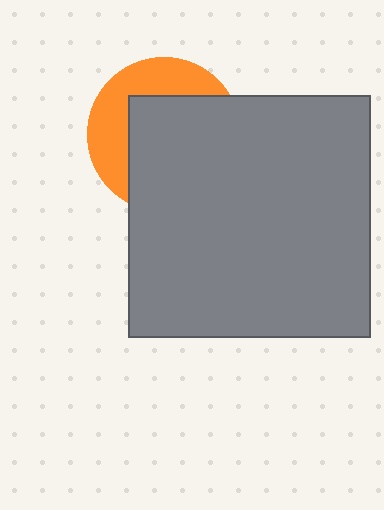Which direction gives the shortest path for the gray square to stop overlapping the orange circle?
Moving toward the lower-right gives the shortest separation.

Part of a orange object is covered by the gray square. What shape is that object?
It is a circle.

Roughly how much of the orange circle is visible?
A small part of it is visible (roughly 37%).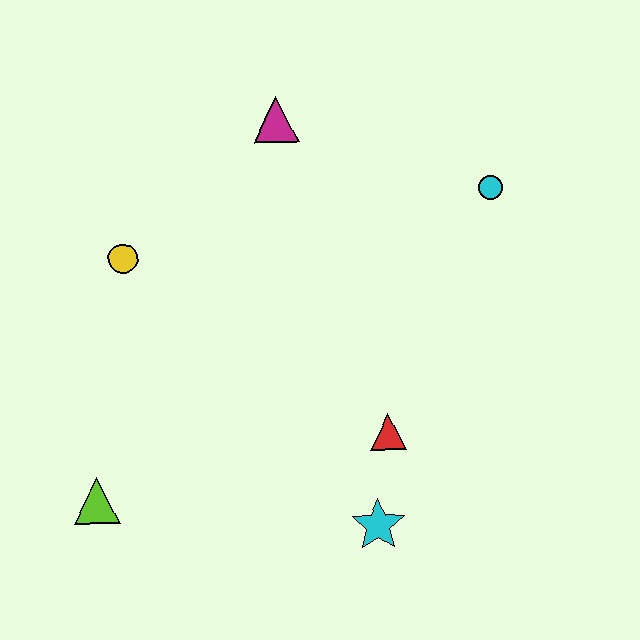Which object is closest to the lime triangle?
The yellow circle is closest to the lime triangle.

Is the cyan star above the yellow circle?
No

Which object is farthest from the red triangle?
The magenta triangle is farthest from the red triangle.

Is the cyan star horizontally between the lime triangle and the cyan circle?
Yes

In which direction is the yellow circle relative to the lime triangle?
The yellow circle is above the lime triangle.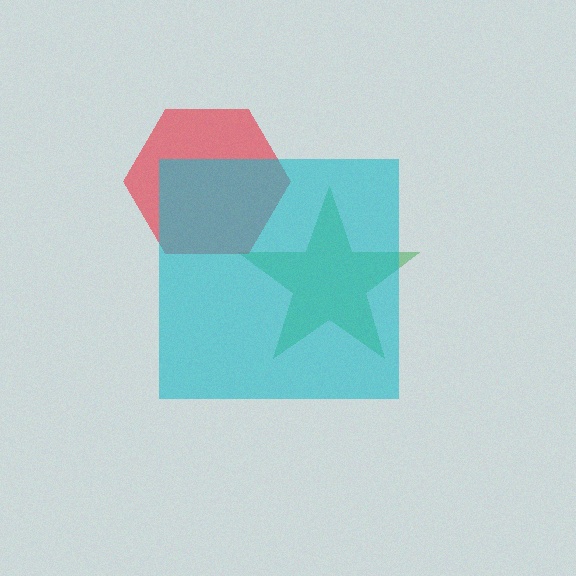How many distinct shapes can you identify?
There are 3 distinct shapes: a green star, a red hexagon, a cyan square.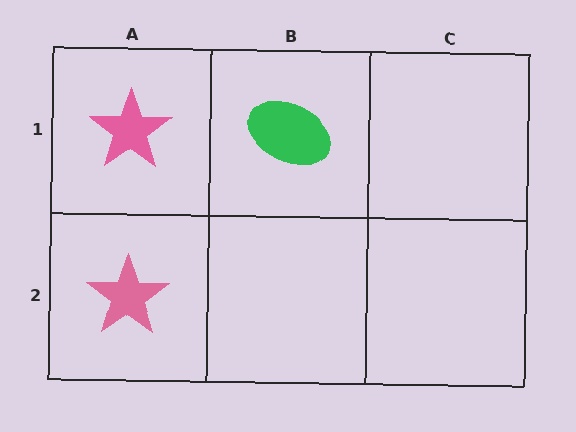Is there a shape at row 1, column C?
No, that cell is empty.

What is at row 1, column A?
A pink star.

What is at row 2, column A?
A pink star.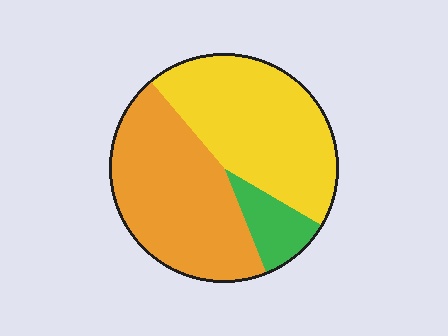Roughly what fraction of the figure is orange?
Orange covers 45% of the figure.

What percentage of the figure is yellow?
Yellow takes up between a quarter and a half of the figure.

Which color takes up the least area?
Green, at roughly 10%.